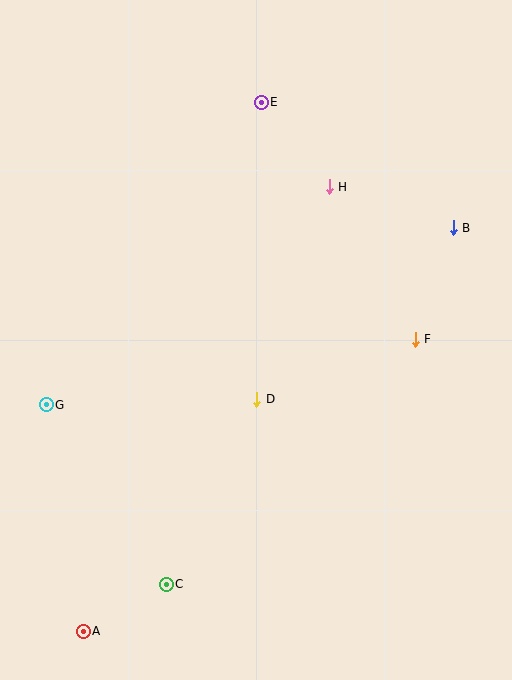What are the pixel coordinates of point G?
Point G is at (46, 405).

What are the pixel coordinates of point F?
Point F is at (415, 339).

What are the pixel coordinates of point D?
Point D is at (257, 399).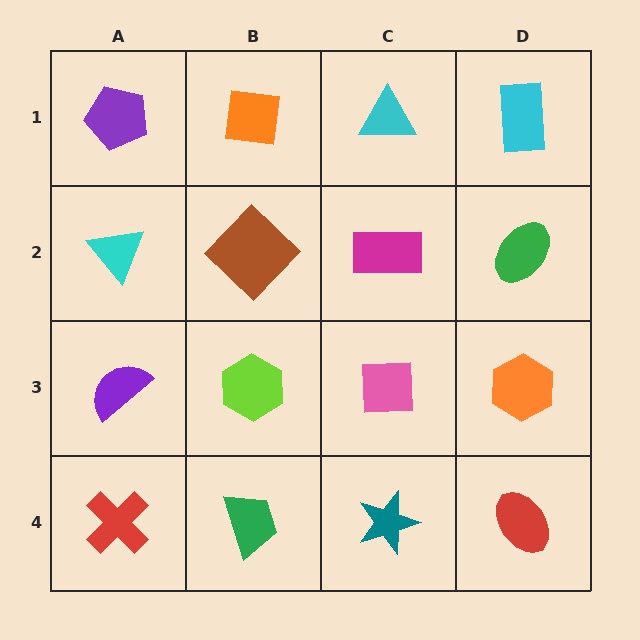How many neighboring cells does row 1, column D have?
2.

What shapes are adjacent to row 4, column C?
A pink square (row 3, column C), a green trapezoid (row 4, column B), a red ellipse (row 4, column D).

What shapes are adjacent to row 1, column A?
A cyan triangle (row 2, column A), an orange square (row 1, column B).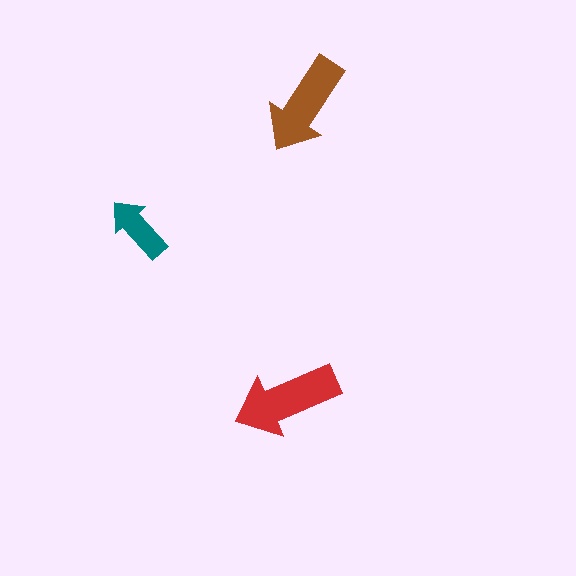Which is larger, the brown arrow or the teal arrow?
The brown one.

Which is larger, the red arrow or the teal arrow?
The red one.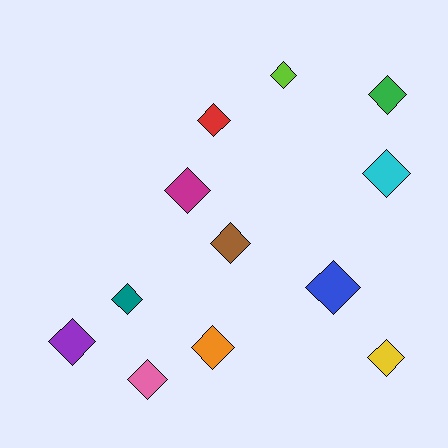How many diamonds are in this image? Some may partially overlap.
There are 12 diamonds.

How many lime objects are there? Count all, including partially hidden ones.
There is 1 lime object.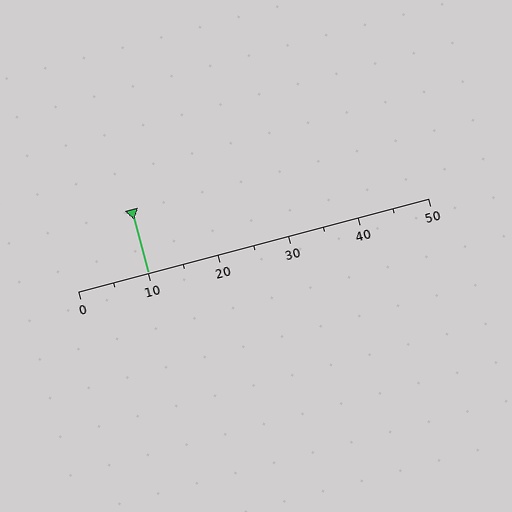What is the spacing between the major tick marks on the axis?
The major ticks are spaced 10 apart.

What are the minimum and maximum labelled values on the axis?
The axis runs from 0 to 50.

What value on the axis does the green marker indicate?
The marker indicates approximately 10.